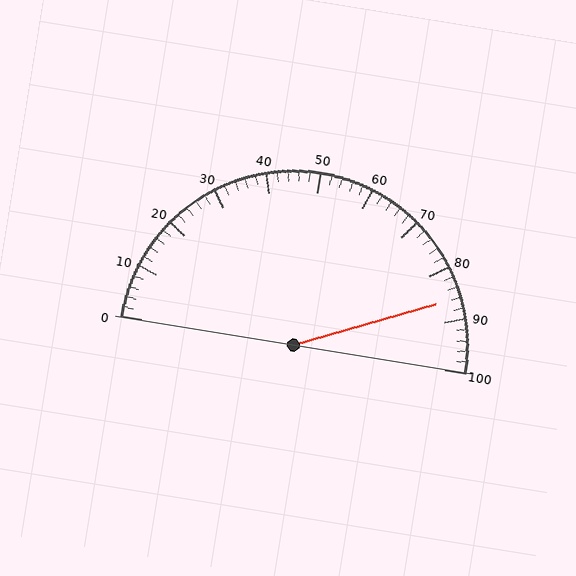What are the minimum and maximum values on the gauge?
The gauge ranges from 0 to 100.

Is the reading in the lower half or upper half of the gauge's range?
The reading is in the upper half of the range (0 to 100).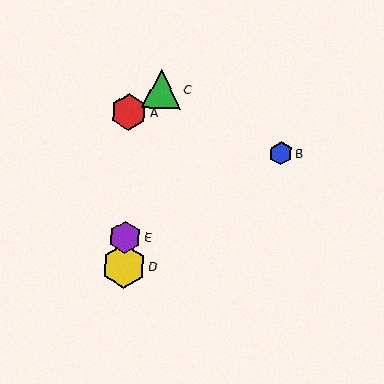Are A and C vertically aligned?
No, A is at x≈129 and C is at x≈161.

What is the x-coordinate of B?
Object B is at x≈281.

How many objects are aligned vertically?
3 objects (A, D, E) are aligned vertically.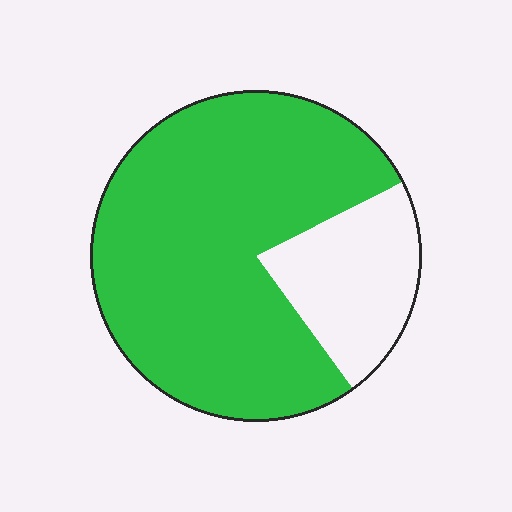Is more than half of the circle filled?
Yes.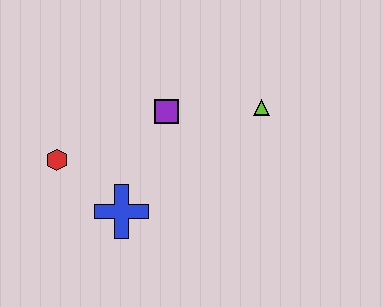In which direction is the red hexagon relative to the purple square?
The red hexagon is to the left of the purple square.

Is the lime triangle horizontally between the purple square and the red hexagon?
No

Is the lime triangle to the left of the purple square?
No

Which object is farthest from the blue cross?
The lime triangle is farthest from the blue cross.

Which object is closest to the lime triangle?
The purple square is closest to the lime triangle.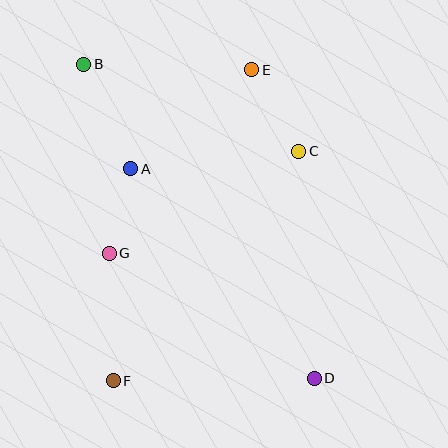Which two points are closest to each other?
Points A and G are closest to each other.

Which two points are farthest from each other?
Points B and D are farthest from each other.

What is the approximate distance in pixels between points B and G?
The distance between B and G is approximately 191 pixels.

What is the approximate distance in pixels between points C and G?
The distance between C and G is approximately 215 pixels.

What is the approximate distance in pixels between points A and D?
The distance between A and D is approximately 279 pixels.